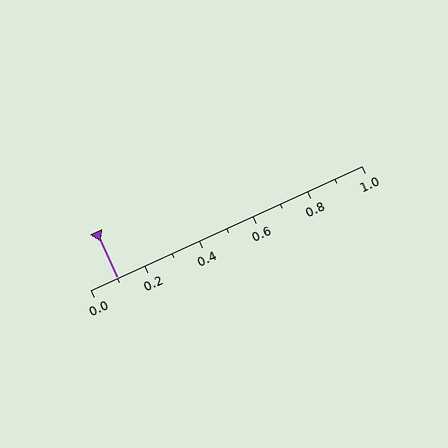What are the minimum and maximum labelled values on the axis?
The axis runs from 0.0 to 1.0.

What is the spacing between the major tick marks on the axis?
The major ticks are spaced 0.2 apart.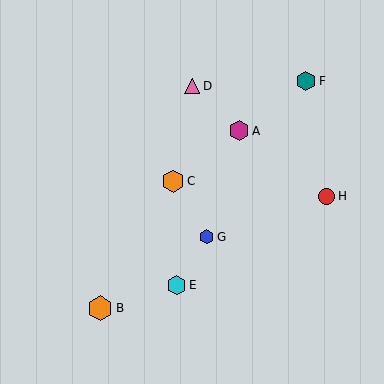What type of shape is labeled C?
Shape C is an orange hexagon.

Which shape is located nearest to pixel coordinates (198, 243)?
The blue hexagon (labeled G) at (206, 237) is nearest to that location.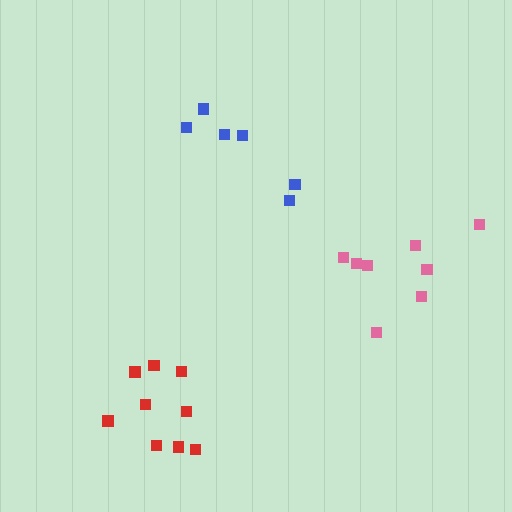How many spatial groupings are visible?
There are 3 spatial groupings.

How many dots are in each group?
Group 1: 6 dots, Group 2: 9 dots, Group 3: 8 dots (23 total).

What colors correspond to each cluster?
The clusters are colored: blue, red, pink.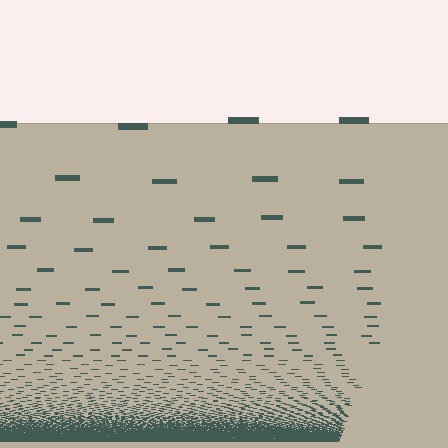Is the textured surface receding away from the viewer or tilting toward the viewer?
The surface appears to tilt toward the viewer. Texture elements get larger and sparser toward the top.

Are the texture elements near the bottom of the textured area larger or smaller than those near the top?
Smaller. The gradient is inverted — elements near the bottom are smaller and denser.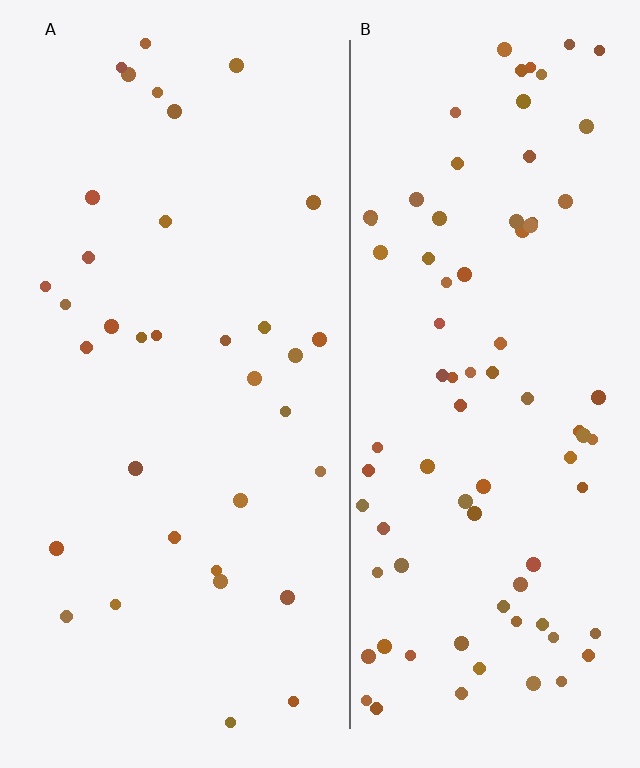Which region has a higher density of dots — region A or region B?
B (the right).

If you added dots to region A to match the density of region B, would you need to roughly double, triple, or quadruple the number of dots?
Approximately double.